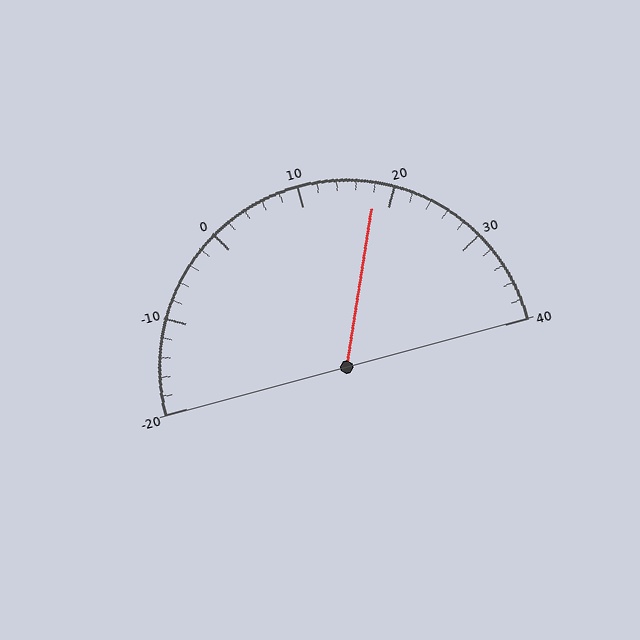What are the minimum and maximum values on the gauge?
The gauge ranges from -20 to 40.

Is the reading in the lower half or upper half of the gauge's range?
The reading is in the upper half of the range (-20 to 40).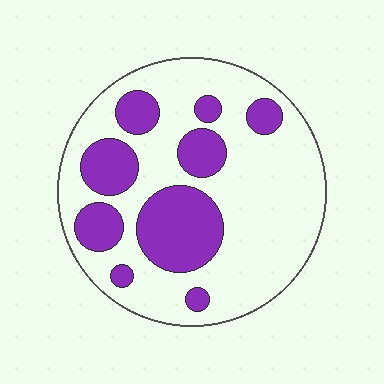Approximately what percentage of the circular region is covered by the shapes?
Approximately 30%.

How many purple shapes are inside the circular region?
9.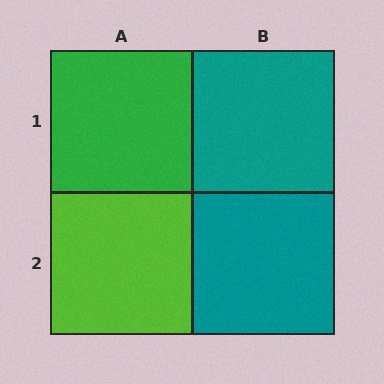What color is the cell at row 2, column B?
Teal.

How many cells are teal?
2 cells are teal.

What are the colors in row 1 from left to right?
Green, teal.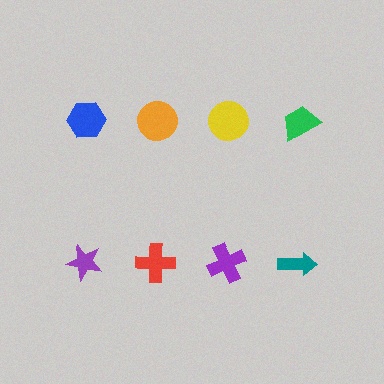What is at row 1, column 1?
A blue hexagon.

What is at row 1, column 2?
An orange circle.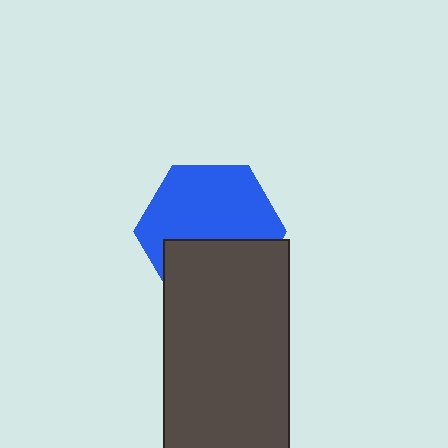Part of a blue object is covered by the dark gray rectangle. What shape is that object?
It is a hexagon.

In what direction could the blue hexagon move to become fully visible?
The blue hexagon could move up. That would shift it out from behind the dark gray rectangle entirely.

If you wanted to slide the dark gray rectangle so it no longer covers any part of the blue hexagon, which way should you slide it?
Slide it down — that is the most direct way to separate the two shapes.